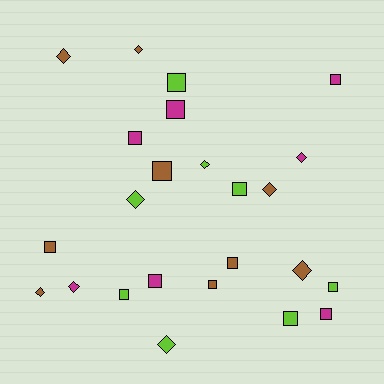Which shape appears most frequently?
Square, with 14 objects.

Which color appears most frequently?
Brown, with 9 objects.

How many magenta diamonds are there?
There are 2 magenta diamonds.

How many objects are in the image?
There are 24 objects.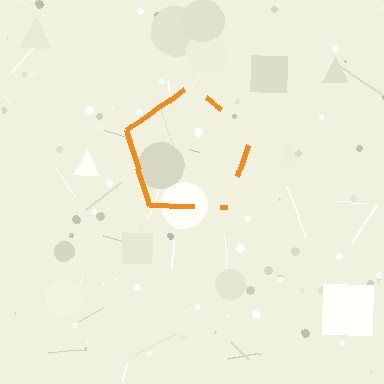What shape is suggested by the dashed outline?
The dashed outline suggests a pentagon.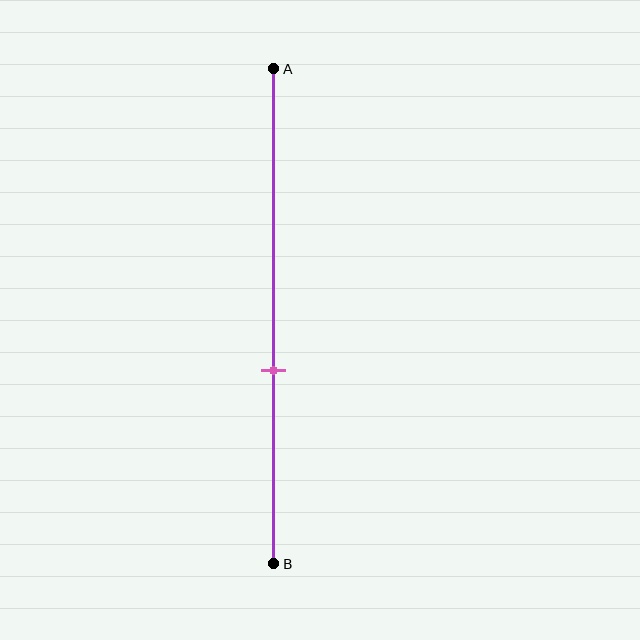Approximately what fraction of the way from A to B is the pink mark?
The pink mark is approximately 60% of the way from A to B.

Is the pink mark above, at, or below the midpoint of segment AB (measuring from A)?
The pink mark is below the midpoint of segment AB.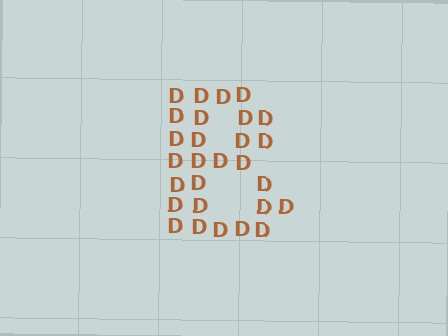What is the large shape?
The large shape is the letter B.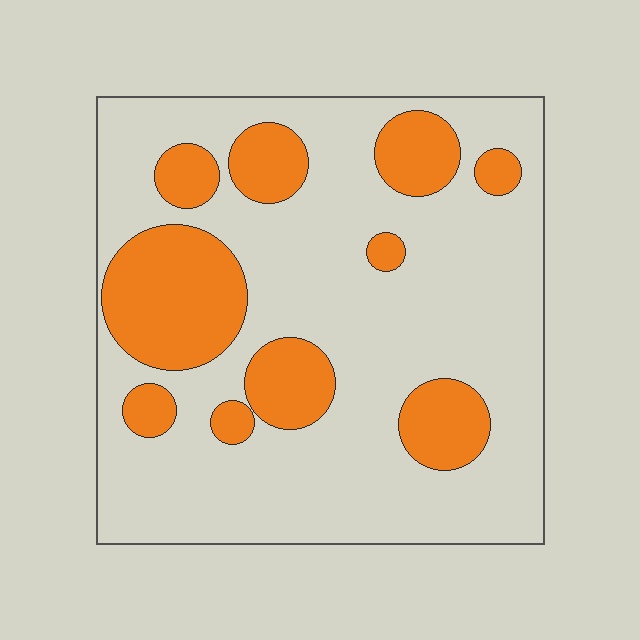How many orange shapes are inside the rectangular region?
10.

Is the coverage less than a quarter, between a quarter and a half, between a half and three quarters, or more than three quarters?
Between a quarter and a half.